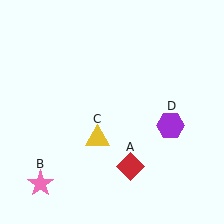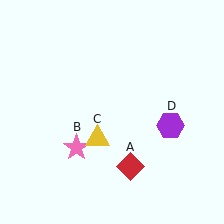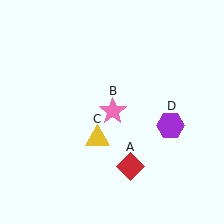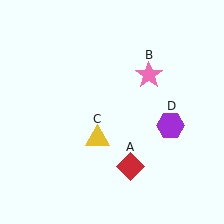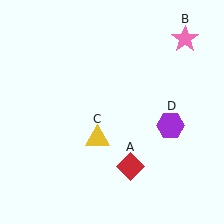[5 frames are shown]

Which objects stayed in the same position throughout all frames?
Red diamond (object A) and yellow triangle (object C) and purple hexagon (object D) remained stationary.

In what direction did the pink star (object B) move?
The pink star (object B) moved up and to the right.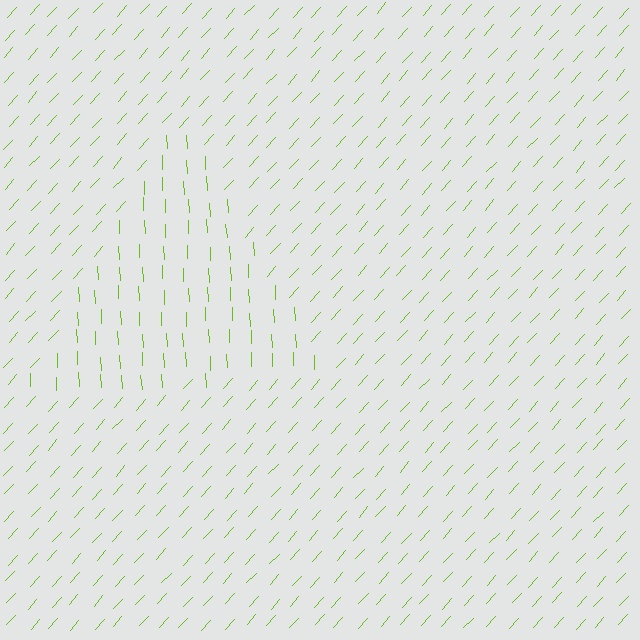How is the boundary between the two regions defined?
The boundary is defined purely by a change in line orientation (approximately 45 degrees difference). All lines are the same color and thickness.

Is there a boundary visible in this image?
Yes, there is a texture boundary formed by a change in line orientation.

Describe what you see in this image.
The image is filled with small lime line segments. A triangle region in the image has lines oriented differently from the surrounding lines, creating a visible texture boundary.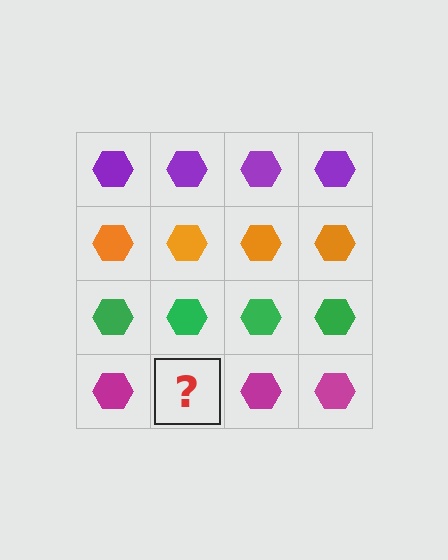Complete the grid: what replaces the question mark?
The question mark should be replaced with a magenta hexagon.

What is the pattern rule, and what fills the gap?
The rule is that each row has a consistent color. The gap should be filled with a magenta hexagon.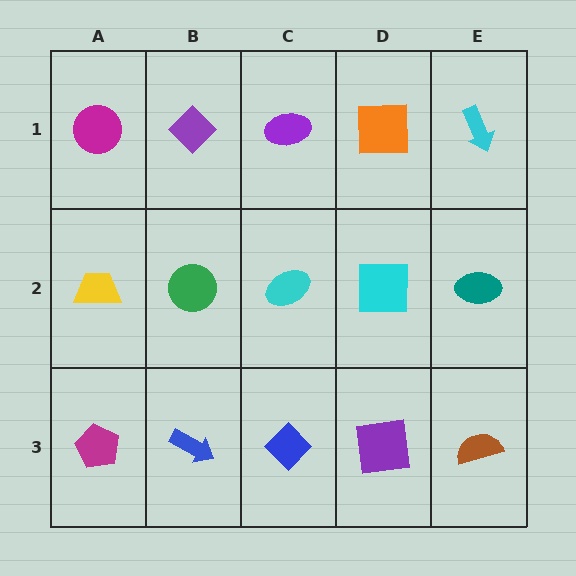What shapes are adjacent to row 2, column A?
A magenta circle (row 1, column A), a magenta pentagon (row 3, column A), a green circle (row 2, column B).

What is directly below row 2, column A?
A magenta pentagon.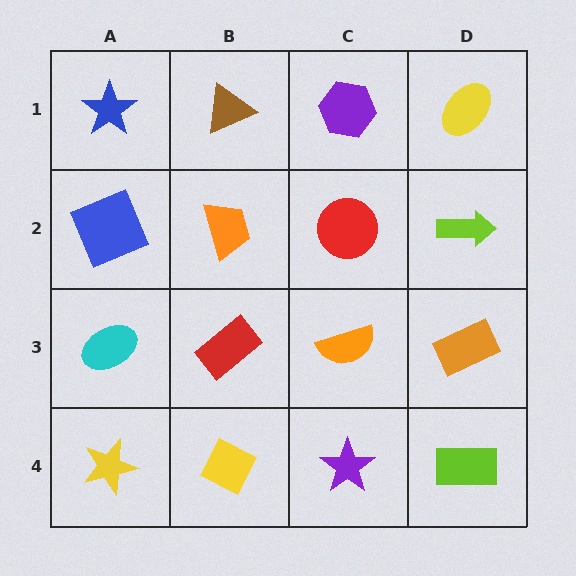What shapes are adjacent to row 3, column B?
An orange trapezoid (row 2, column B), a yellow diamond (row 4, column B), a cyan ellipse (row 3, column A), an orange semicircle (row 3, column C).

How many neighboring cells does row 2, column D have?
3.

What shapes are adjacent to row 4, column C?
An orange semicircle (row 3, column C), a yellow diamond (row 4, column B), a lime rectangle (row 4, column D).